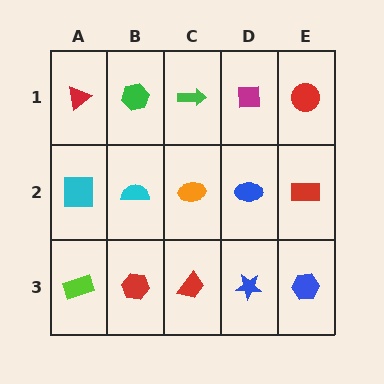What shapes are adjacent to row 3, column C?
An orange ellipse (row 2, column C), a red hexagon (row 3, column B), a blue star (row 3, column D).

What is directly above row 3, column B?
A cyan semicircle.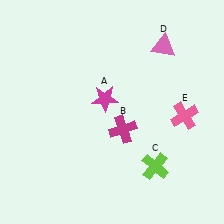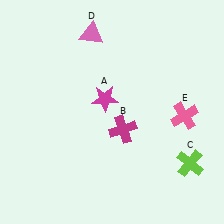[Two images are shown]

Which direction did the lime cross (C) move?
The lime cross (C) moved right.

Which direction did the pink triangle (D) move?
The pink triangle (D) moved left.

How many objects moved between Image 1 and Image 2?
2 objects moved between the two images.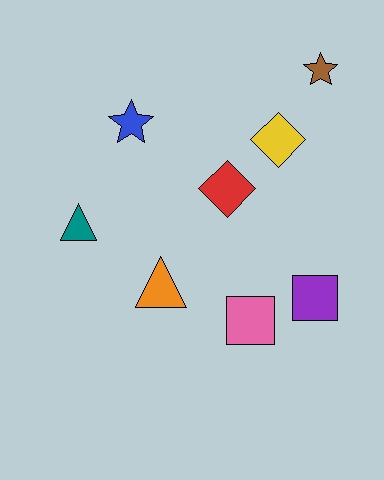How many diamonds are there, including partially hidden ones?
There are 2 diamonds.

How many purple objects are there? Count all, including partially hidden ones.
There is 1 purple object.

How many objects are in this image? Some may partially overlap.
There are 8 objects.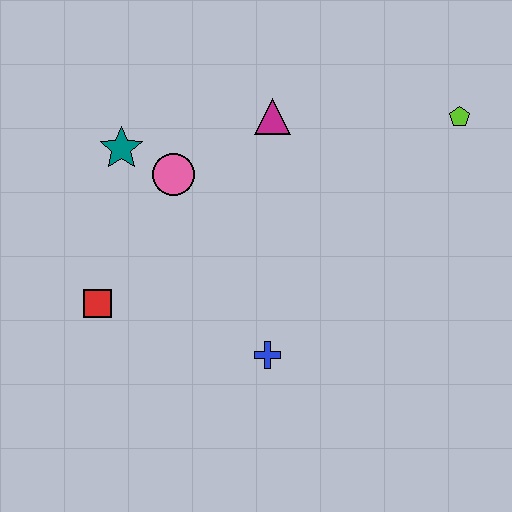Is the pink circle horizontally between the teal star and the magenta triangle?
Yes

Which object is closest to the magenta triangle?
The pink circle is closest to the magenta triangle.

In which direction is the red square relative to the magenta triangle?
The red square is below the magenta triangle.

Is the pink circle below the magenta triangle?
Yes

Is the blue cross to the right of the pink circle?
Yes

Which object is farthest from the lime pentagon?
The red square is farthest from the lime pentagon.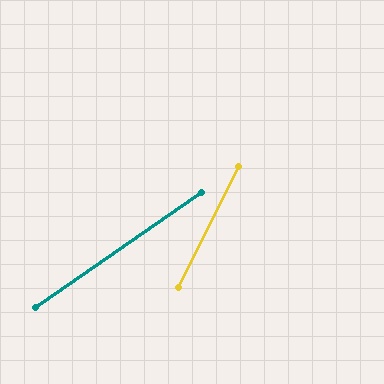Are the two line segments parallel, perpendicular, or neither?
Neither parallel nor perpendicular — they differ by about 29°.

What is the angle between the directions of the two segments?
Approximately 29 degrees.